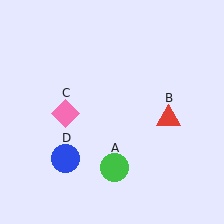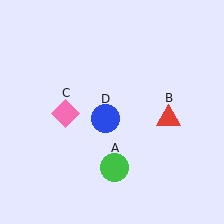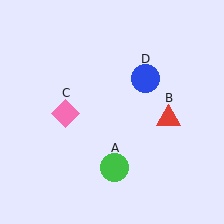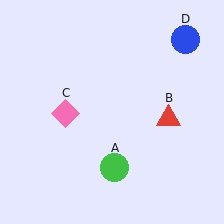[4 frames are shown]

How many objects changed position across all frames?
1 object changed position: blue circle (object D).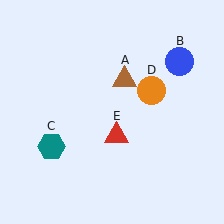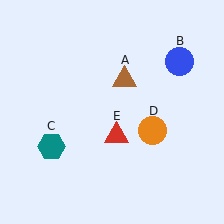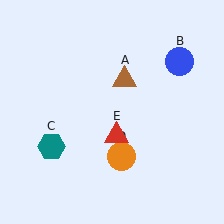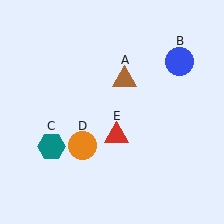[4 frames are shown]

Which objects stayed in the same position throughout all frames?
Brown triangle (object A) and blue circle (object B) and teal hexagon (object C) and red triangle (object E) remained stationary.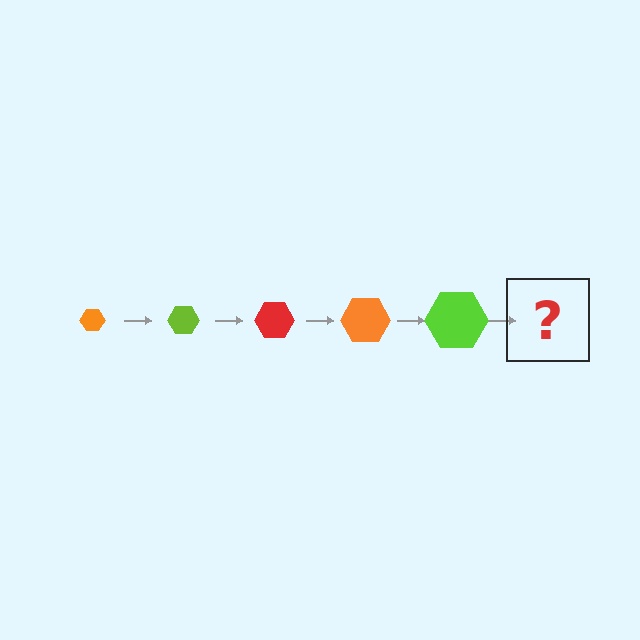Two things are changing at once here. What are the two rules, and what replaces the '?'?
The two rules are that the hexagon grows larger each step and the color cycles through orange, lime, and red. The '?' should be a red hexagon, larger than the previous one.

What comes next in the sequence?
The next element should be a red hexagon, larger than the previous one.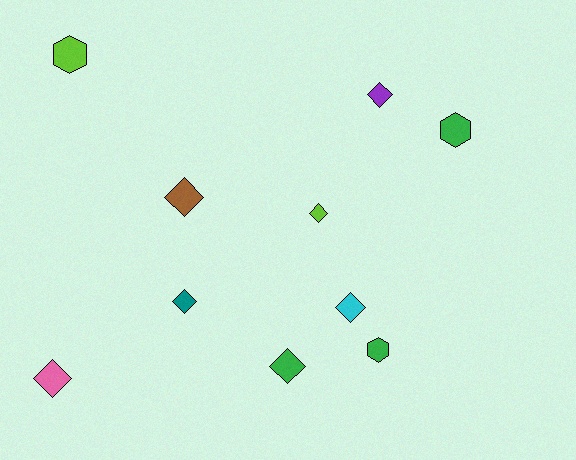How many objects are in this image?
There are 10 objects.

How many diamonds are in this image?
There are 7 diamonds.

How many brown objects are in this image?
There is 1 brown object.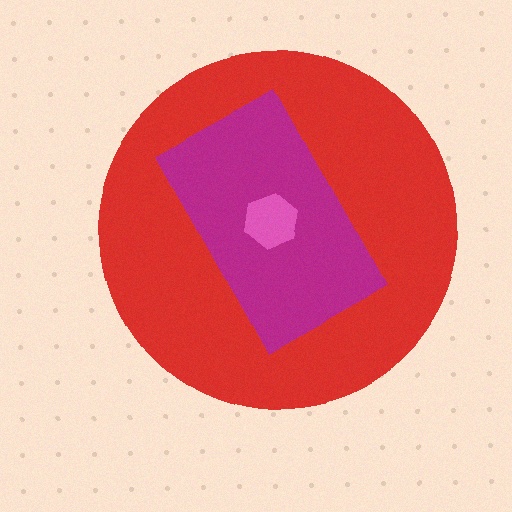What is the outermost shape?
The red circle.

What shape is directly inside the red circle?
The magenta rectangle.